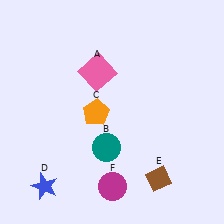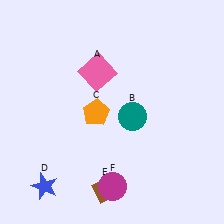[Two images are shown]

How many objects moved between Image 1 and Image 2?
2 objects moved between the two images.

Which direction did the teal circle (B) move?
The teal circle (B) moved up.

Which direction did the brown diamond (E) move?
The brown diamond (E) moved left.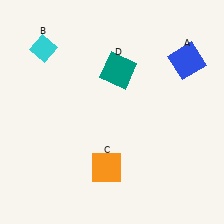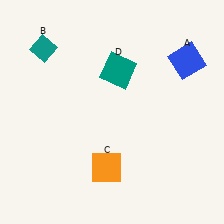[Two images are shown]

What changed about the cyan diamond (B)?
In Image 1, B is cyan. In Image 2, it changed to teal.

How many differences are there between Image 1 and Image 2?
There is 1 difference between the two images.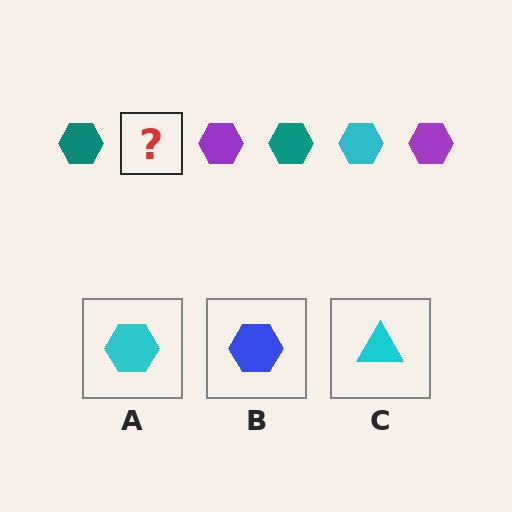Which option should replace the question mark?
Option A.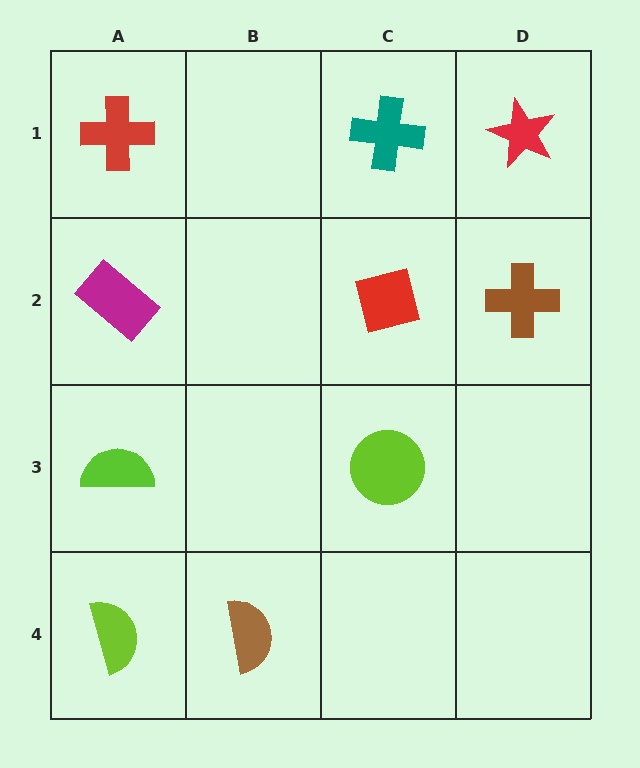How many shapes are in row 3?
2 shapes.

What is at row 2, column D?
A brown cross.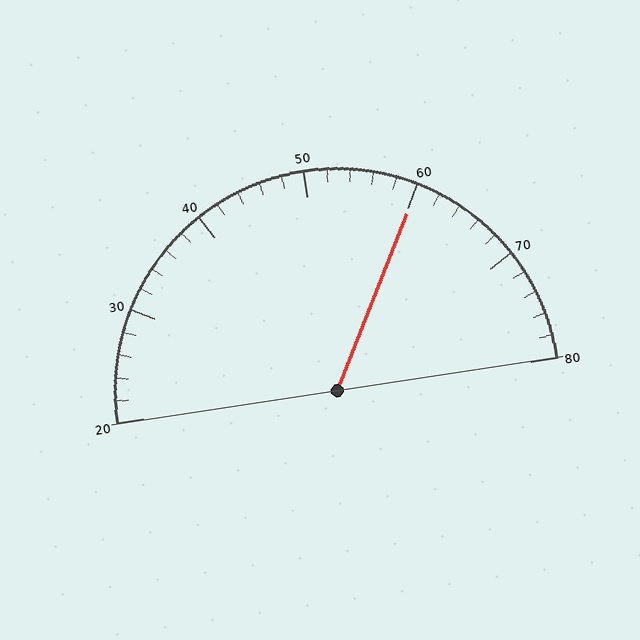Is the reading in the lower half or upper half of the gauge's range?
The reading is in the upper half of the range (20 to 80).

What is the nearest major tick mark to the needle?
The nearest major tick mark is 60.